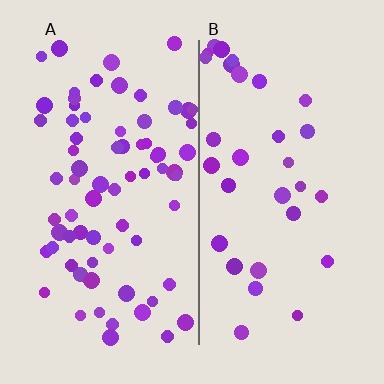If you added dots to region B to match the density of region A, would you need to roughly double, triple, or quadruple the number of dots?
Approximately double.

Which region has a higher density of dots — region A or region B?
A (the left).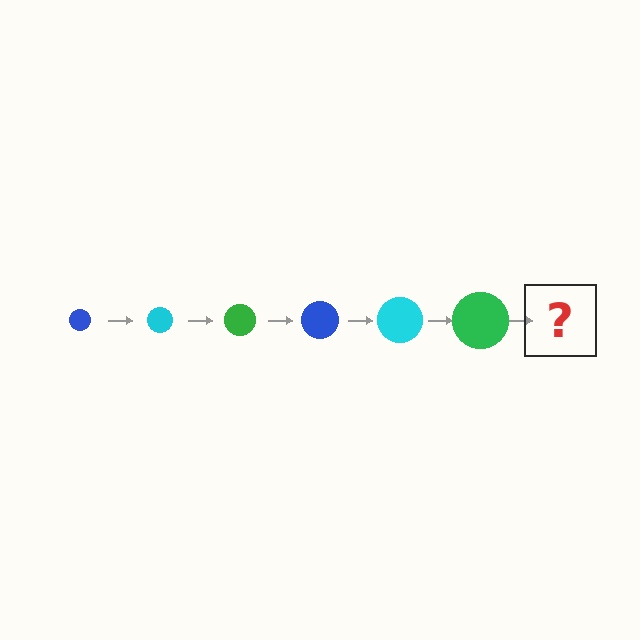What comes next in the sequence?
The next element should be a blue circle, larger than the previous one.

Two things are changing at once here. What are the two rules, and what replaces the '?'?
The two rules are that the circle grows larger each step and the color cycles through blue, cyan, and green. The '?' should be a blue circle, larger than the previous one.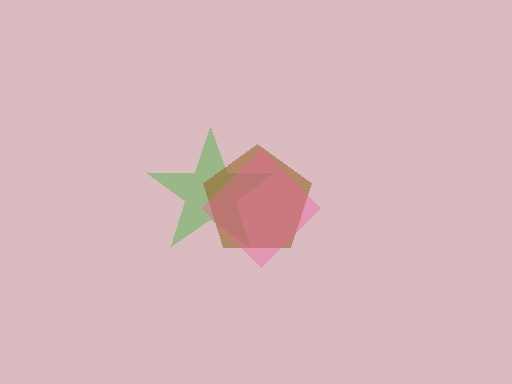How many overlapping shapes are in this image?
There are 3 overlapping shapes in the image.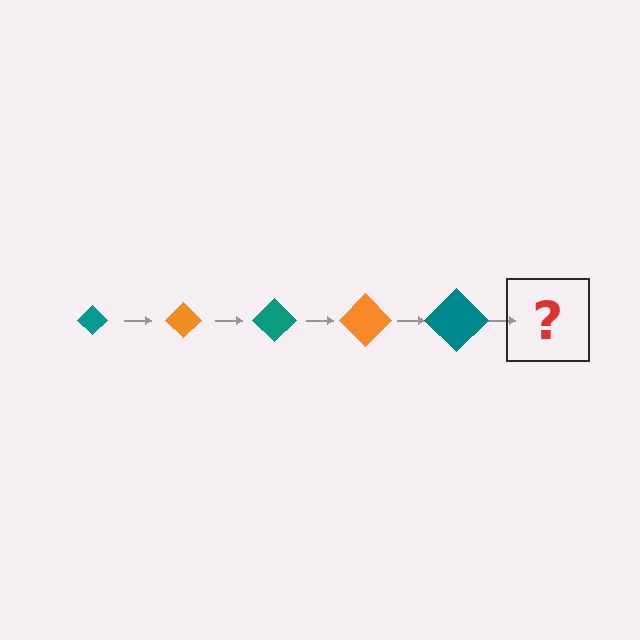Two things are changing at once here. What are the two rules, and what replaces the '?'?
The two rules are that the diamond grows larger each step and the color cycles through teal and orange. The '?' should be an orange diamond, larger than the previous one.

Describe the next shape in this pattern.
It should be an orange diamond, larger than the previous one.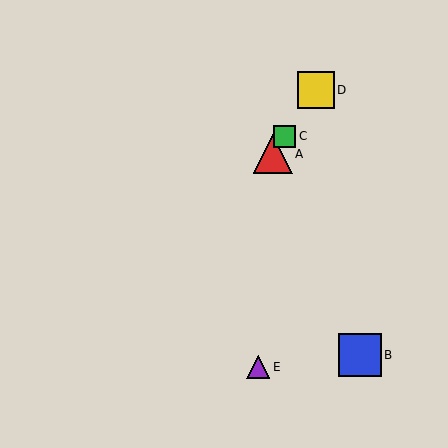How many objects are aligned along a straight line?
3 objects (A, C, D) are aligned along a straight line.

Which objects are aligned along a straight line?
Objects A, C, D are aligned along a straight line.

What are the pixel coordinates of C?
Object C is at (285, 136).